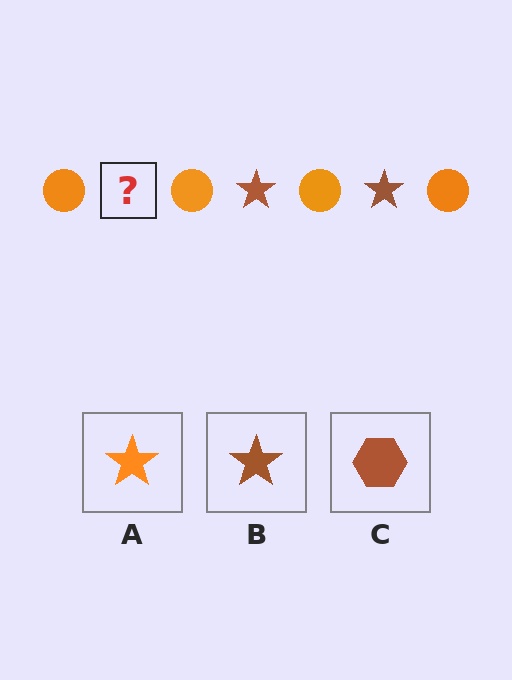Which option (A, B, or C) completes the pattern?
B.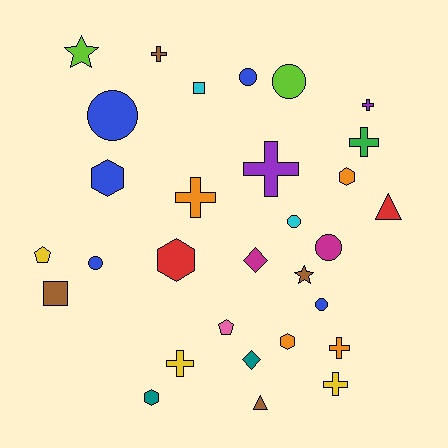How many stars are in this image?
There are 2 stars.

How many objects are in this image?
There are 30 objects.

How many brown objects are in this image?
There are 4 brown objects.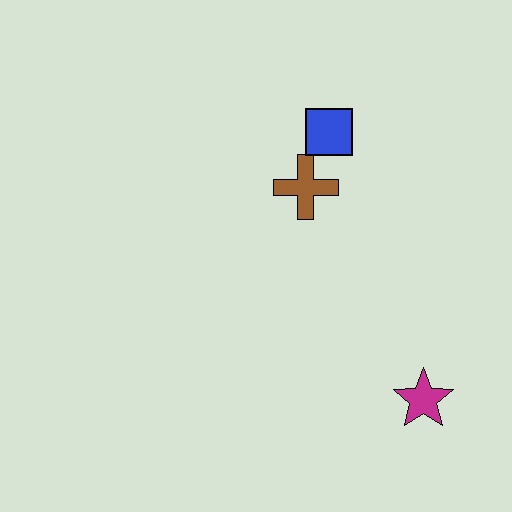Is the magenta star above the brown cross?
No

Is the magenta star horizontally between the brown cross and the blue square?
No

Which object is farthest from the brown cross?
The magenta star is farthest from the brown cross.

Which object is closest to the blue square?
The brown cross is closest to the blue square.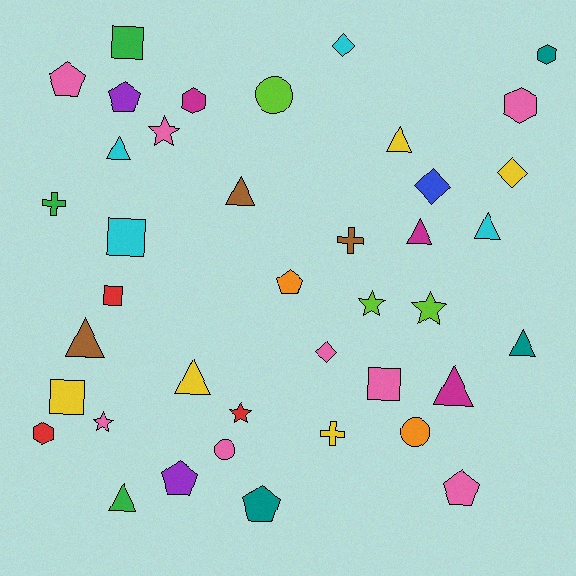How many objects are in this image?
There are 40 objects.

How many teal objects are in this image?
There are 3 teal objects.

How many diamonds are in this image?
There are 4 diamonds.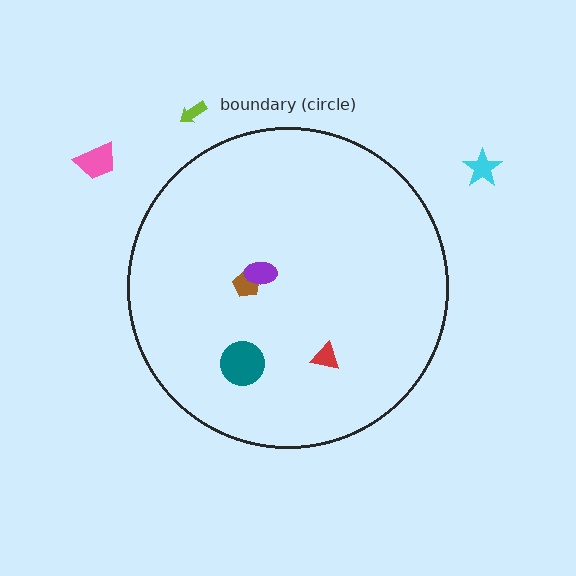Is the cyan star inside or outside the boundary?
Outside.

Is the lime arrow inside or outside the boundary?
Outside.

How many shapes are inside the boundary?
4 inside, 3 outside.